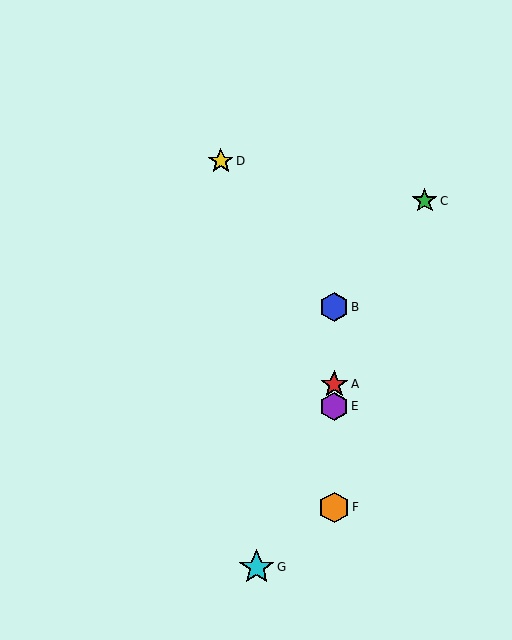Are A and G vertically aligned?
No, A is at x≈334 and G is at x≈257.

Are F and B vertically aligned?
Yes, both are at x≈334.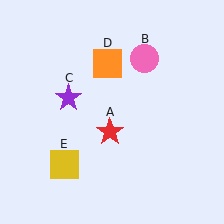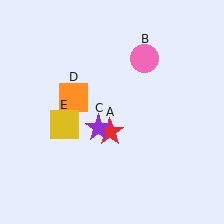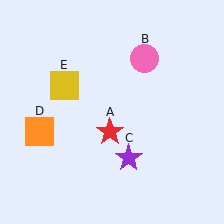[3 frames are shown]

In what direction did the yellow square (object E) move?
The yellow square (object E) moved up.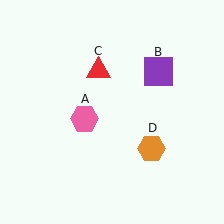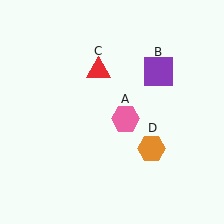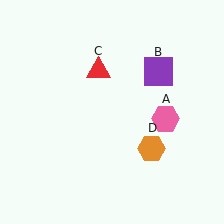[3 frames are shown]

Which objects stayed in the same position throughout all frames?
Purple square (object B) and red triangle (object C) and orange hexagon (object D) remained stationary.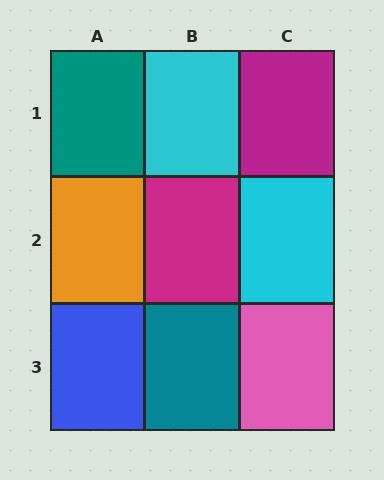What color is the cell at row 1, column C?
Magenta.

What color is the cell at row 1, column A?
Teal.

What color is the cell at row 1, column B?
Cyan.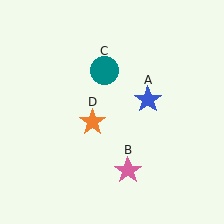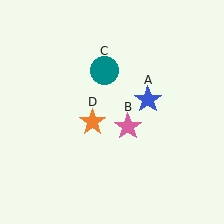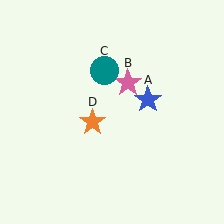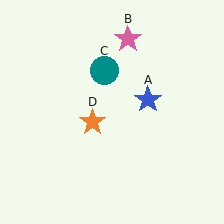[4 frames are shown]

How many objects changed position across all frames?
1 object changed position: pink star (object B).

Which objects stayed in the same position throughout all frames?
Blue star (object A) and teal circle (object C) and orange star (object D) remained stationary.